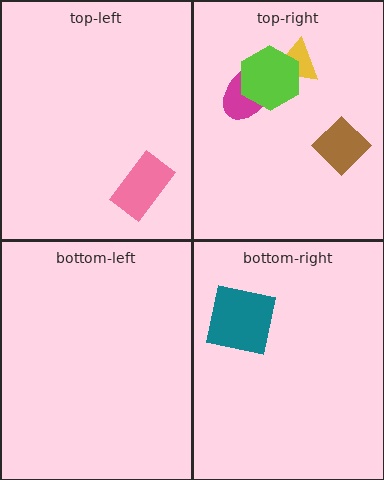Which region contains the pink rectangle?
The top-left region.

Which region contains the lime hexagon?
The top-right region.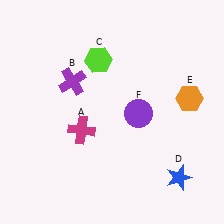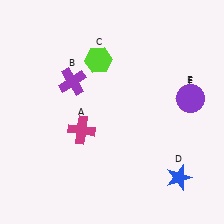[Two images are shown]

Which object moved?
The purple circle (F) moved right.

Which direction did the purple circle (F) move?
The purple circle (F) moved right.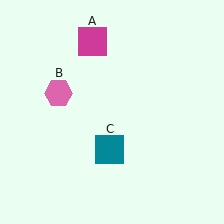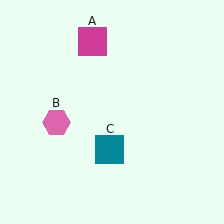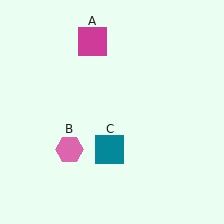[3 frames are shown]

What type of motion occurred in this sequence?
The pink hexagon (object B) rotated counterclockwise around the center of the scene.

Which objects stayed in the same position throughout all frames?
Magenta square (object A) and teal square (object C) remained stationary.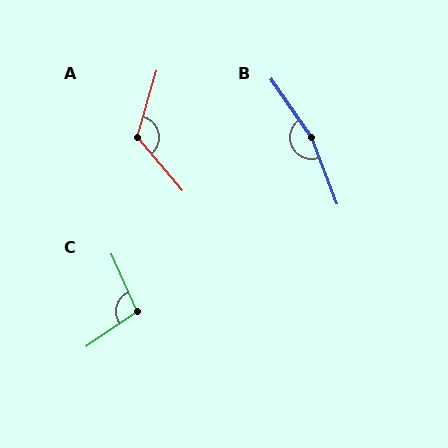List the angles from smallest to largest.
C (100°), A (123°), B (167°).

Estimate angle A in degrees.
Approximately 123 degrees.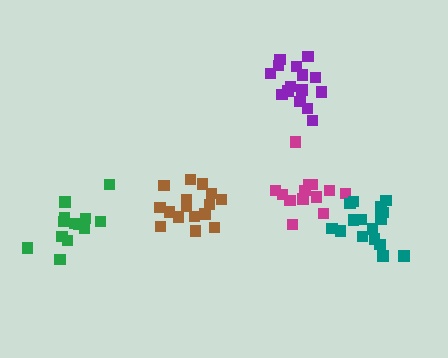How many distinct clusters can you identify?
There are 5 distinct clusters.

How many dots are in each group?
Group 1: 13 dots, Group 2: 15 dots, Group 3: 16 dots, Group 4: 17 dots, Group 5: 13 dots (74 total).